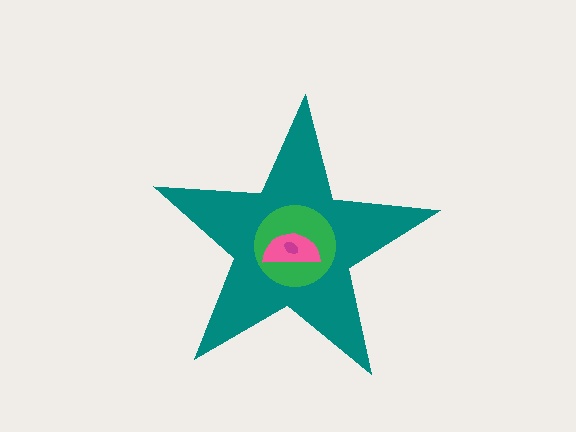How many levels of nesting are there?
4.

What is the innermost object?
The magenta ellipse.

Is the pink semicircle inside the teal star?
Yes.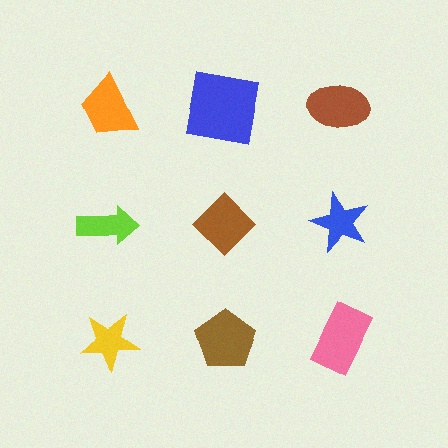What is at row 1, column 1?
An orange trapezoid.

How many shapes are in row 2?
3 shapes.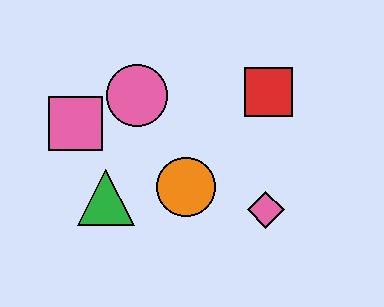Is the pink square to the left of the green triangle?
Yes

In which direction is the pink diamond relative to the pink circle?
The pink diamond is to the right of the pink circle.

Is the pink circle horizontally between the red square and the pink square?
Yes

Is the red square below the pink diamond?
No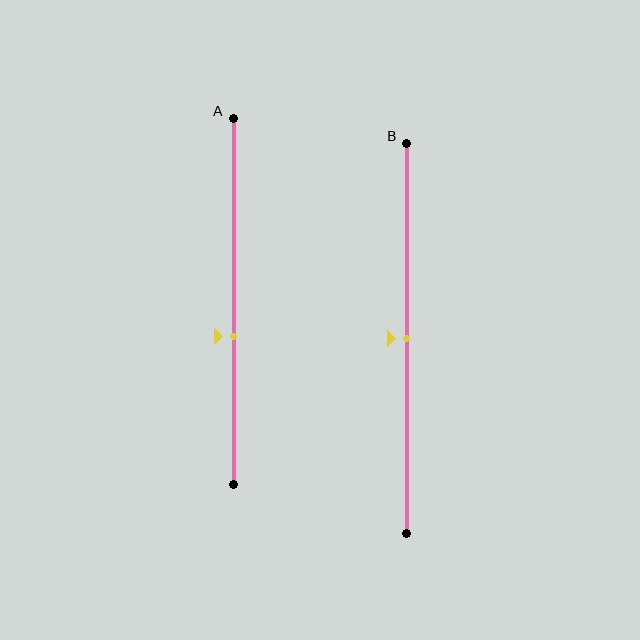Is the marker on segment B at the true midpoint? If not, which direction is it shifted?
Yes, the marker on segment B is at the true midpoint.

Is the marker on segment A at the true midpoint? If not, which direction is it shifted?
No, the marker on segment A is shifted downward by about 9% of the segment length.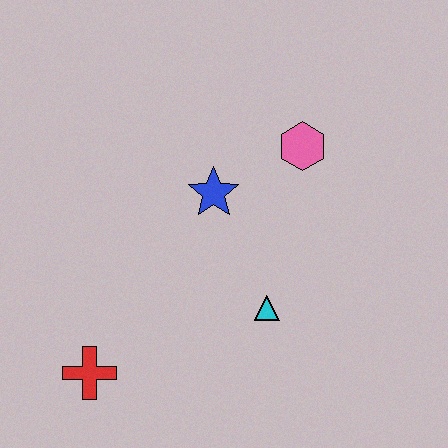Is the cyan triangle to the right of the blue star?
Yes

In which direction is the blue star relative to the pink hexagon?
The blue star is to the left of the pink hexagon.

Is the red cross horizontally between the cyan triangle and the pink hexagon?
No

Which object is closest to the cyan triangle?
The blue star is closest to the cyan triangle.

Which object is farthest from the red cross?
The pink hexagon is farthest from the red cross.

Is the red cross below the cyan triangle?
Yes